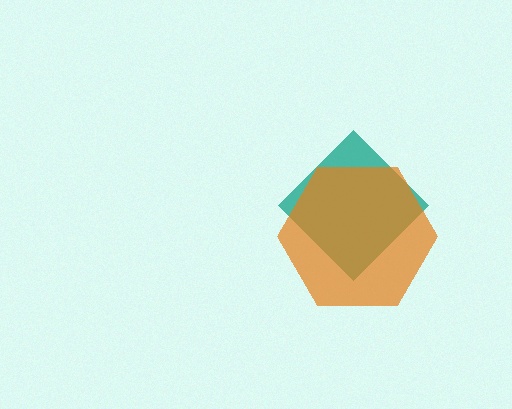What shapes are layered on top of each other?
The layered shapes are: a teal diamond, an orange hexagon.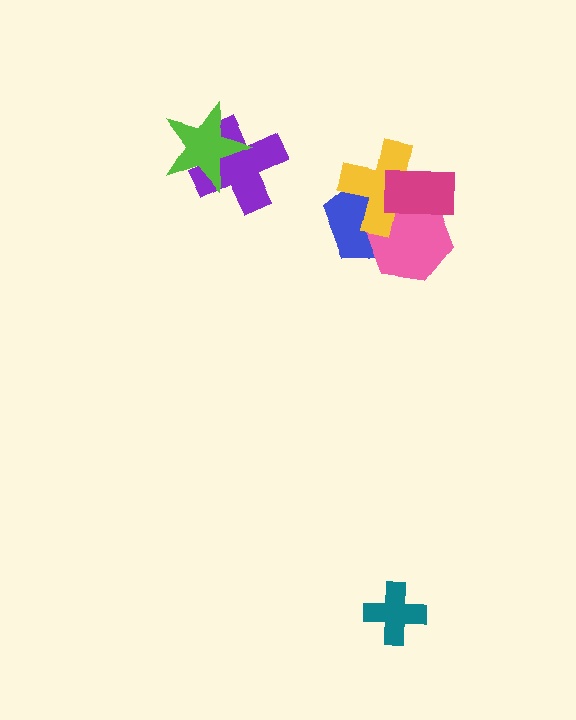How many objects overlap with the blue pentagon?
3 objects overlap with the blue pentagon.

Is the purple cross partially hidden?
Yes, it is partially covered by another shape.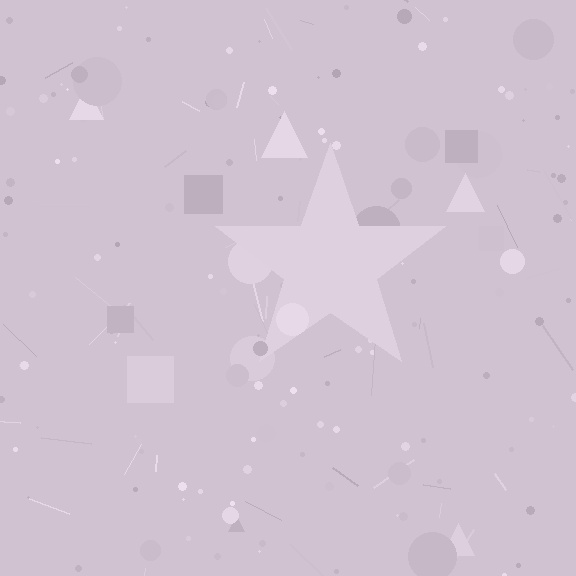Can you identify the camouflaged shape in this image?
The camouflaged shape is a star.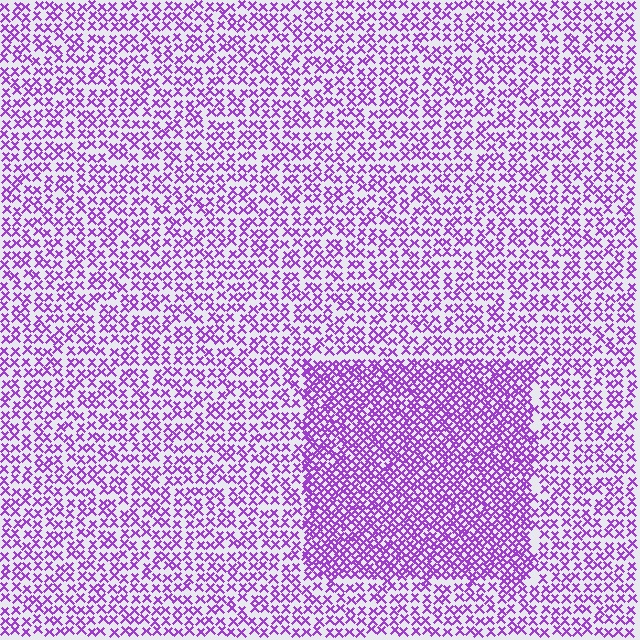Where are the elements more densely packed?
The elements are more densely packed inside the rectangle boundary.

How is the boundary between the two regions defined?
The boundary is defined by a change in element density (approximately 1.9x ratio). All elements are the same color, size, and shape.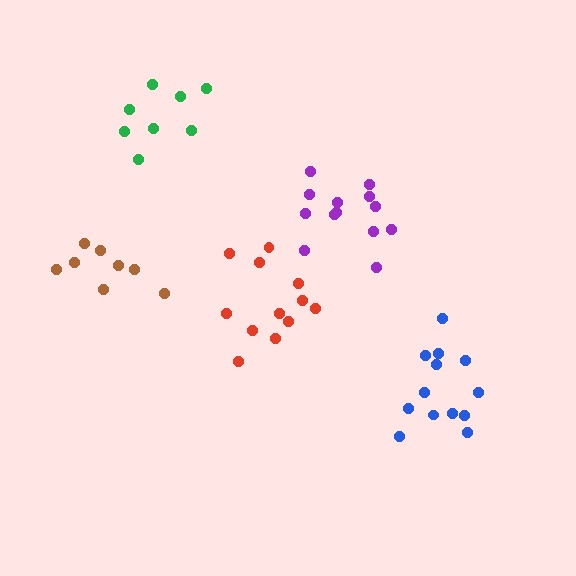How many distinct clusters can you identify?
There are 5 distinct clusters.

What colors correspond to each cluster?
The clusters are colored: blue, purple, red, green, brown.